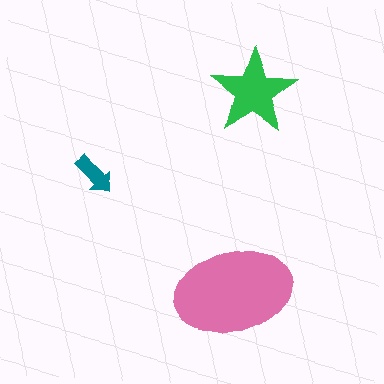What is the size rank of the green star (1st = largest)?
2nd.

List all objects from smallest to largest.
The teal arrow, the green star, the pink ellipse.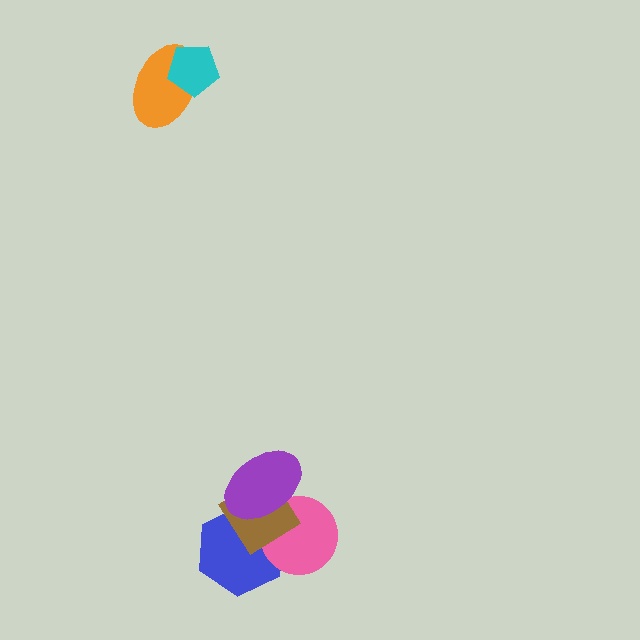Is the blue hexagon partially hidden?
Yes, it is partially covered by another shape.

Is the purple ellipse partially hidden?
No, no other shape covers it.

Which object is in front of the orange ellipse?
The cyan pentagon is in front of the orange ellipse.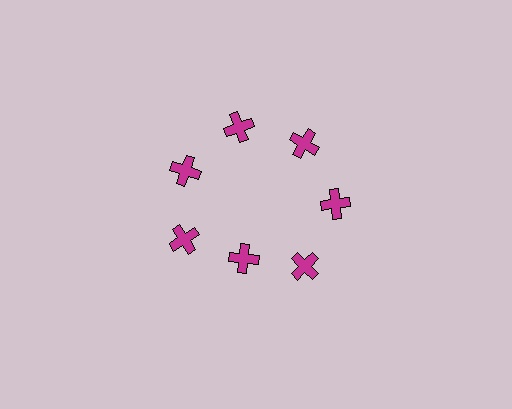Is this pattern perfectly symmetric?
No. The 7 magenta crosses are arranged in a ring, but one element near the 6 o'clock position is pulled inward toward the center, breaking the 7-fold rotational symmetry.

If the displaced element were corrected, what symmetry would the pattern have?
It would have 7-fold rotational symmetry — the pattern would map onto itself every 51 degrees.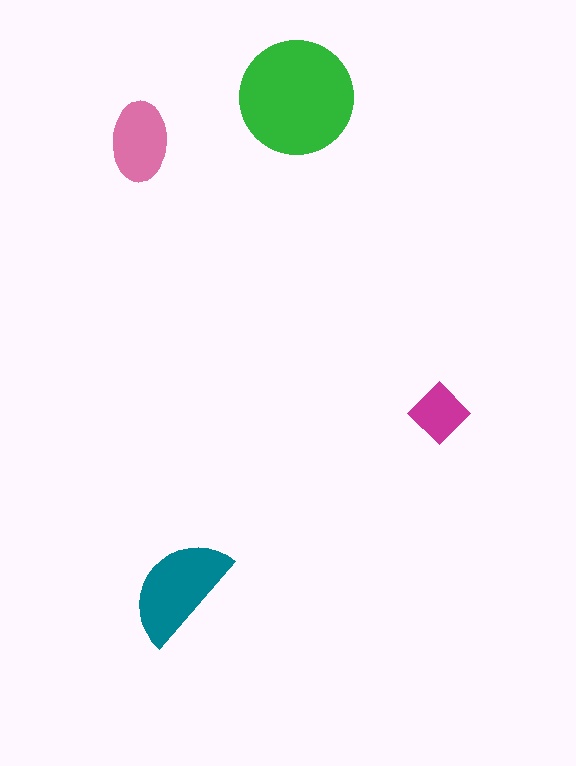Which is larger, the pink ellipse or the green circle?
The green circle.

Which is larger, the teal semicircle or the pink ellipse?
The teal semicircle.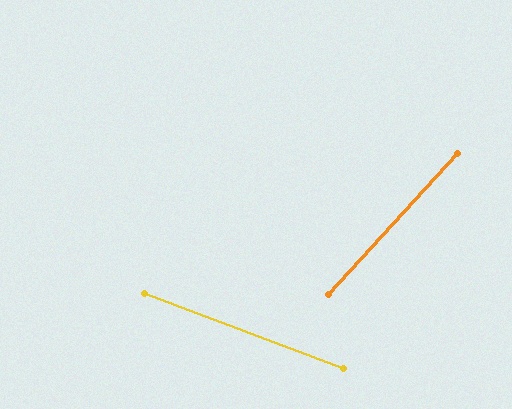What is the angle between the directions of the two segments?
Approximately 68 degrees.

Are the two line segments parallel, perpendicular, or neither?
Neither parallel nor perpendicular — they differ by about 68°.